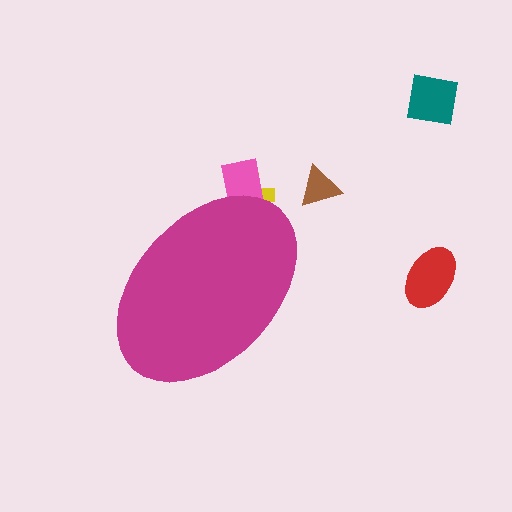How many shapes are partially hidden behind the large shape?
2 shapes are partially hidden.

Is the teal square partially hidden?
No, the teal square is fully visible.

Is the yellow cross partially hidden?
Yes, the yellow cross is partially hidden behind the magenta ellipse.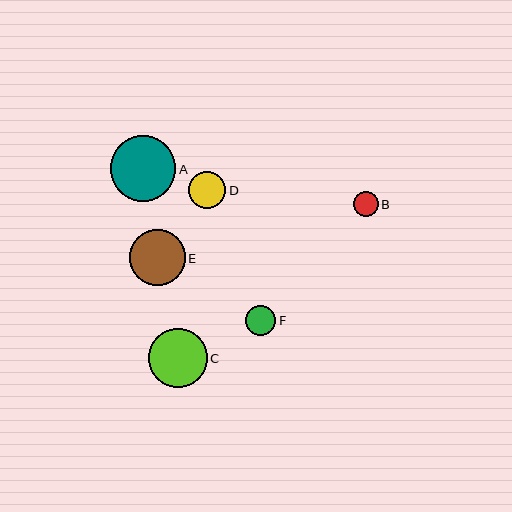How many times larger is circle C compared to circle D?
Circle C is approximately 1.6 times the size of circle D.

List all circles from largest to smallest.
From largest to smallest: A, C, E, D, F, B.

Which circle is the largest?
Circle A is the largest with a size of approximately 66 pixels.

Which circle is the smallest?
Circle B is the smallest with a size of approximately 24 pixels.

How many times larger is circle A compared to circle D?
Circle A is approximately 1.8 times the size of circle D.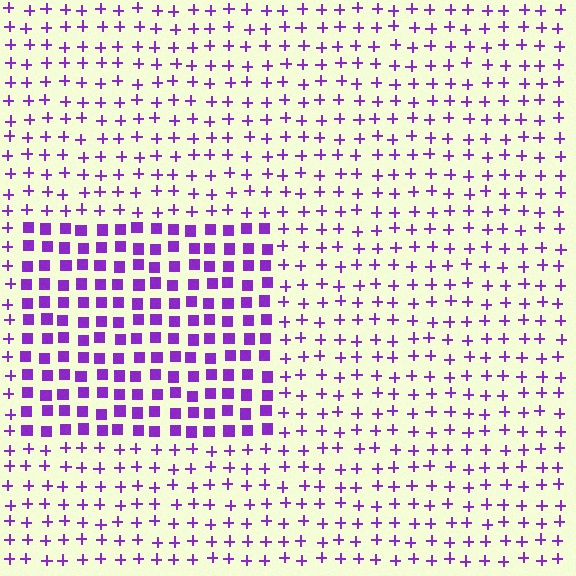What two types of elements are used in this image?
The image uses squares inside the rectangle region and plus signs outside it.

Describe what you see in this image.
The image is filled with small purple elements arranged in a uniform grid. A rectangle-shaped region contains squares, while the surrounding area contains plus signs. The boundary is defined purely by the change in element shape.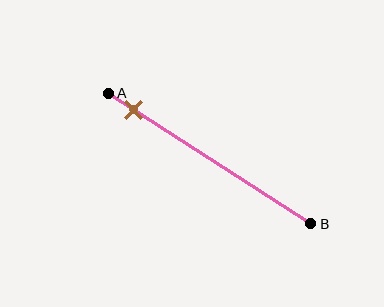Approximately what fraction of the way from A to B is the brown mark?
The brown mark is approximately 15% of the way from A to B.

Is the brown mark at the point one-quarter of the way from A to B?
No, the mark is at about 15% from A, not at the 25% one-quarter point.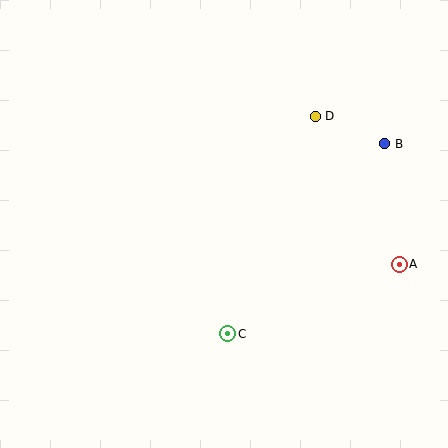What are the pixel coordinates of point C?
Point C is at (228, 334).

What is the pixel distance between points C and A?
The distance between C and A is 185 pixels.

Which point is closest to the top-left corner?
Point D is closest to the top-left corner.